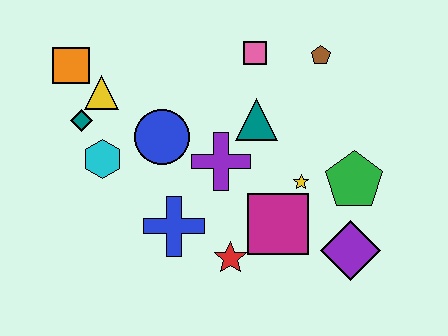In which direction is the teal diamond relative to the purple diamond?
The teal diamond is to the left of the purple diamond.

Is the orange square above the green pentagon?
Yes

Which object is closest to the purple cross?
The teal triangle is closest to the purple cross.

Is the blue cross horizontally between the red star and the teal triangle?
No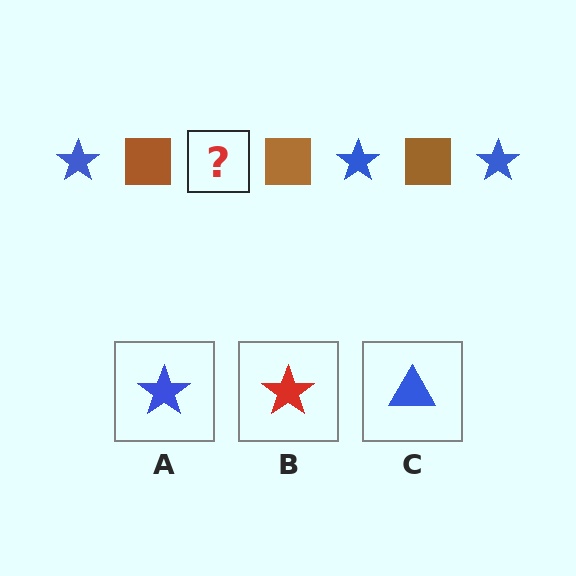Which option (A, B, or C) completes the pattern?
A.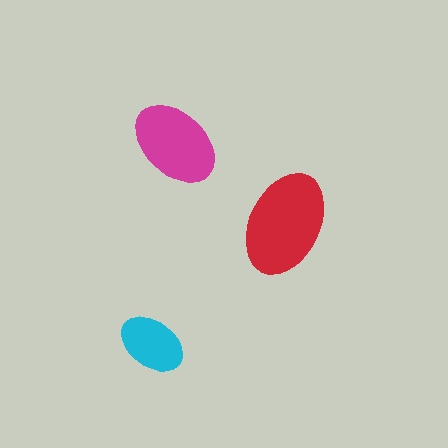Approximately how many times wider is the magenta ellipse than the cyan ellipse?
About 1.5 times wider.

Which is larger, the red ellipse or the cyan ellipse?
The red one.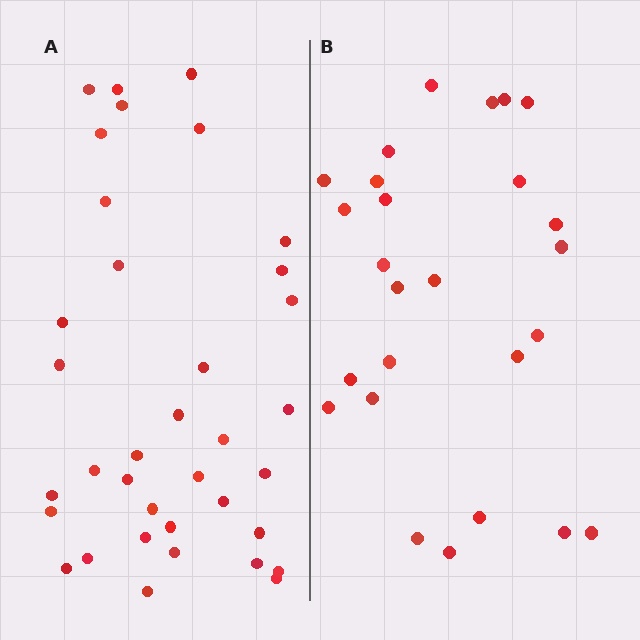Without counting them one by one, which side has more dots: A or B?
Region A (the left region) has more dots.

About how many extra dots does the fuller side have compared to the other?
Region A has roughly 10 or so more dots than region B.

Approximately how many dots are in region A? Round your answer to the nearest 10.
About 40 dots. (The exact count is 36, which rounds to 40.)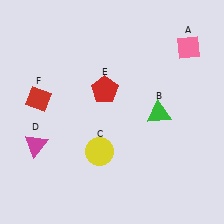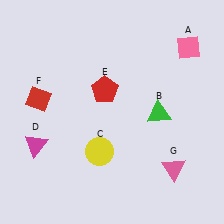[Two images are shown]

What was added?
A pink triangle (G) was added in Image 2.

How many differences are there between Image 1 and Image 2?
There is 1 difference between the two images.